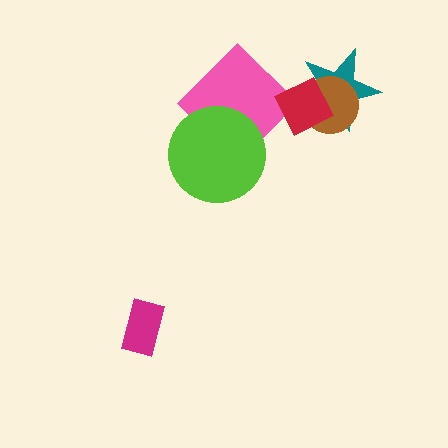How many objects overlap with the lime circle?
1 object overlaps with the lime circle.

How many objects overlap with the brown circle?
2 objects overlap with the brown circle.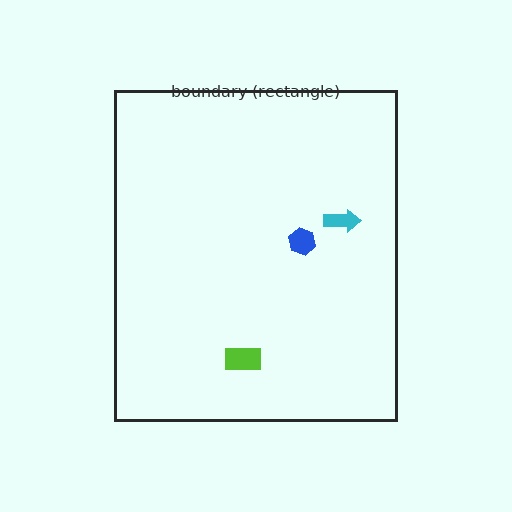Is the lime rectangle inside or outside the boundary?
Inside.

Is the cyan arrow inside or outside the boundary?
Inside.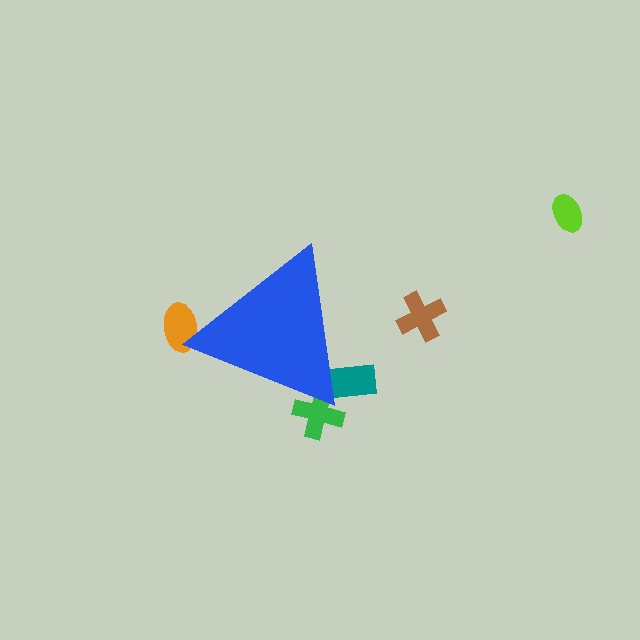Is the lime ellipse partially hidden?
No, the lime ellipse is fully visible.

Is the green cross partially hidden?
Yes, the green cross is partially hidden behind the blue triangle.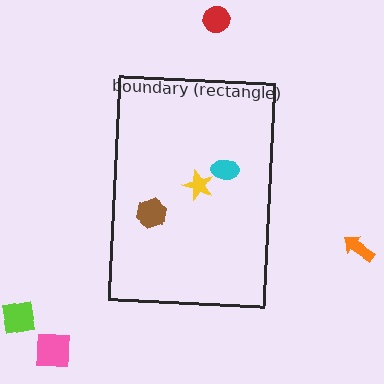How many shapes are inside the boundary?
3 inside, 4 outside.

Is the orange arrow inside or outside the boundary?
Outside.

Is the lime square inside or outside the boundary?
Outside.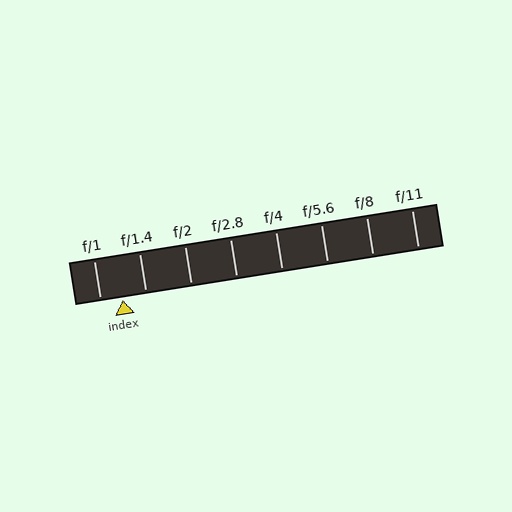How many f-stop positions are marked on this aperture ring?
There are 8 f-stop positions marked.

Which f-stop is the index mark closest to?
The index mark is closest to f/1.